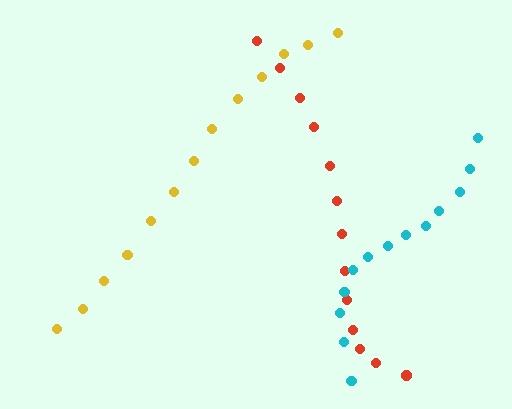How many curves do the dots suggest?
There are 3 distinct paths.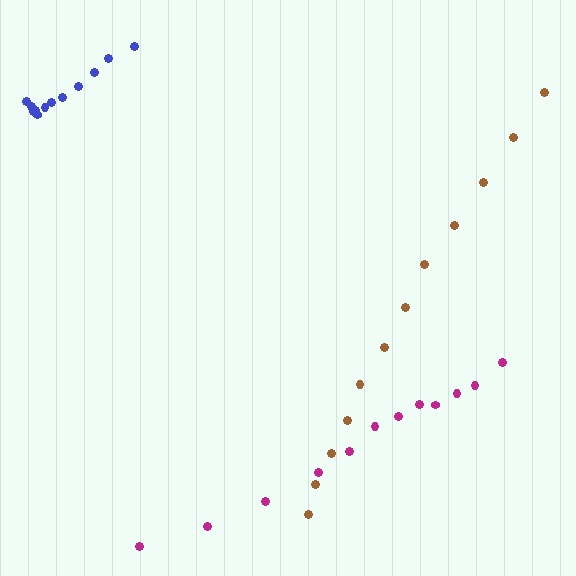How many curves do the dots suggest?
There are 3 distinct paths.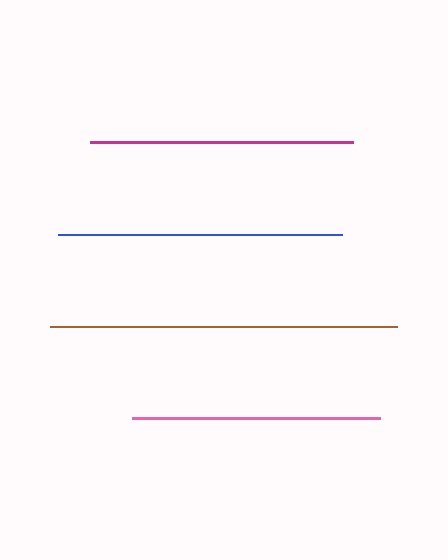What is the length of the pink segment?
The pink segment is approximately 248 pixels long.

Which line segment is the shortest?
The pink line is the shortest at approximately 248 pixels.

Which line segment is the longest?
The brown line is the longest at approximately 348 pixels.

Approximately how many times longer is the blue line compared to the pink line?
The blue line is approximately 1.1 times the length of the pink line.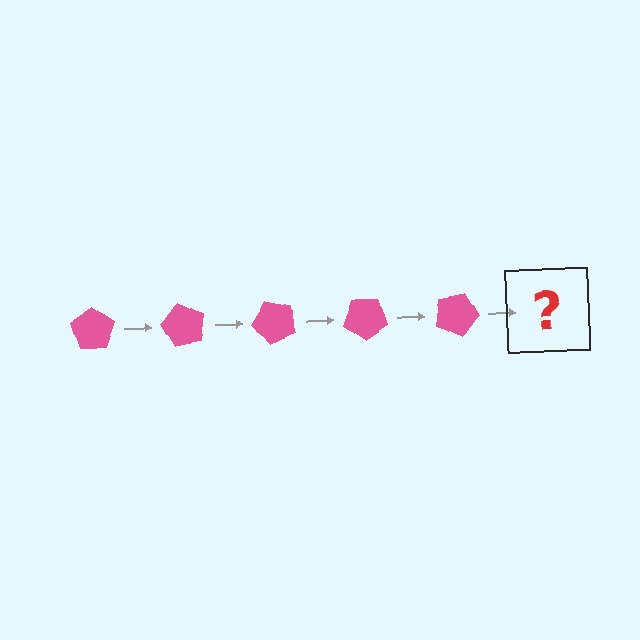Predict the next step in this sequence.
The next step is a pink pentagon rotated 300 degrees.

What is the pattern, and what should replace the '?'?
The pattern is that the pentagon rotates 60 degrees each step. The '?' should be a pink pentagon rotated 300 degrees.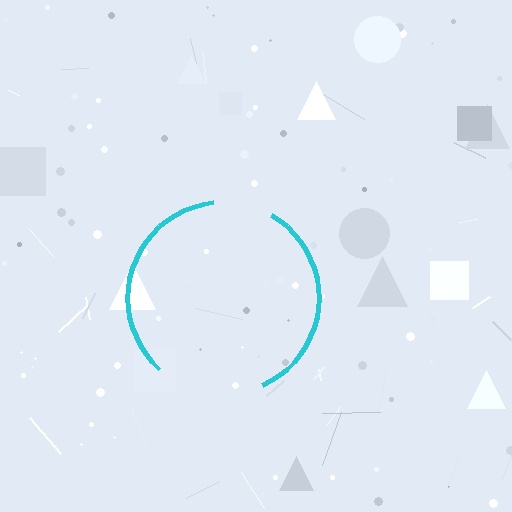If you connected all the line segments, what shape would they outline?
They would outline a circle.